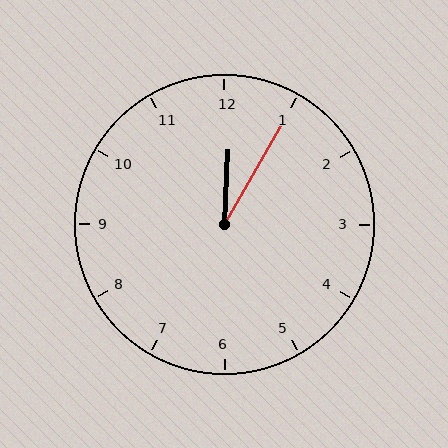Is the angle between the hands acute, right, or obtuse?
It is acute.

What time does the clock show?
12:05.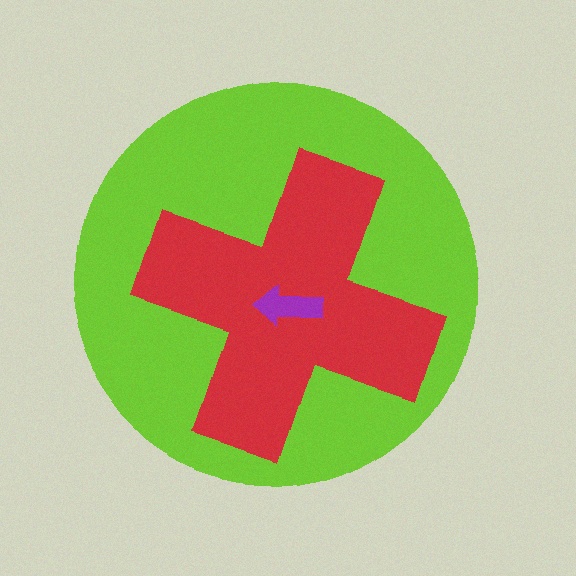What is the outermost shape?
The lime circle.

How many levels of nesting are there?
3.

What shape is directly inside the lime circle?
The red cross.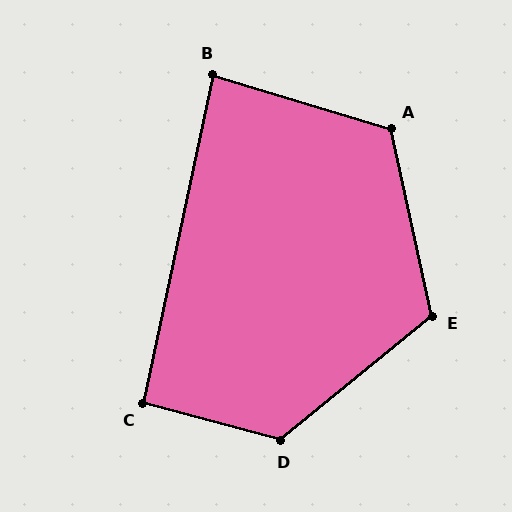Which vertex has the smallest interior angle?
B, at approximately 86 degrees.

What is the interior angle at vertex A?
Approximately 119 degrees (obtuse).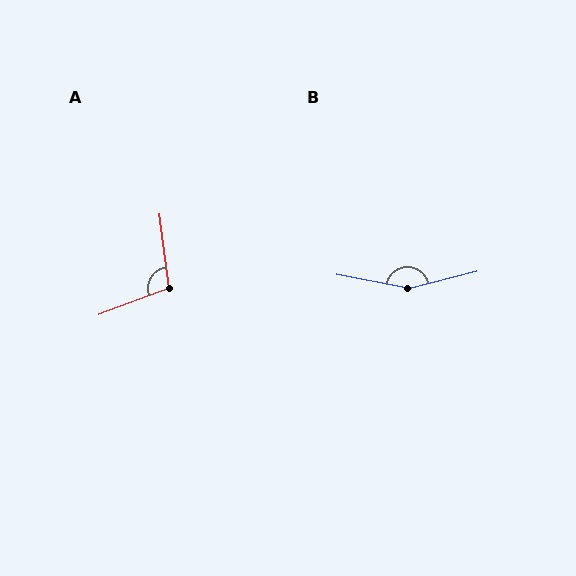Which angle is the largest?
B, at approximately 156 degrees.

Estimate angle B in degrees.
Approximately 156 degrees.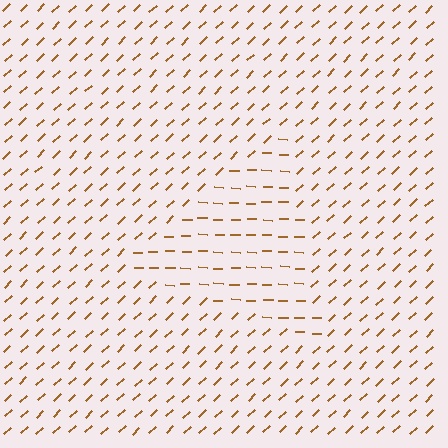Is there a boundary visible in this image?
Yes, there is a texture boundary formed by a change in line orientation.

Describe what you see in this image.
The image is filled with small brown line segments. A triangle region in the image has lines oriented differently from the surrounding lines, creating a visible texture boundary.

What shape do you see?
I see a triangle.